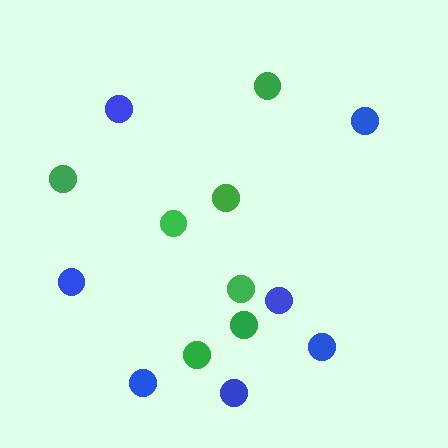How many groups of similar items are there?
There are 2 groups: one group of green circles (7) and one group of blue circles (7).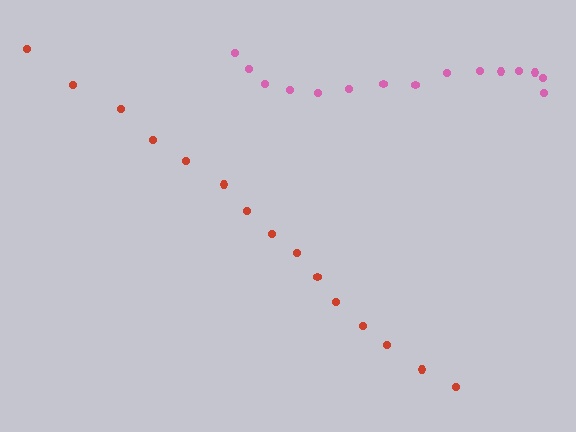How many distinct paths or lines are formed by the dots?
There are 2 distinct paths.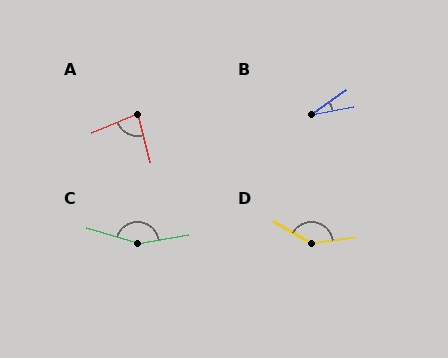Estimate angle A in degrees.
Approximately 82 degrees.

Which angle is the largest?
C, at approximately 154 degrees.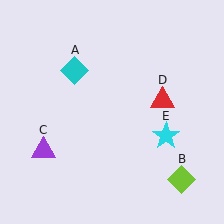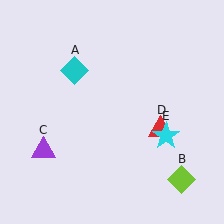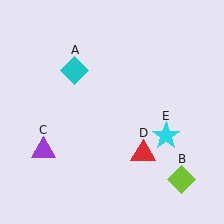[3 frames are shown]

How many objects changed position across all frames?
1 object changed position: red triangle (object D).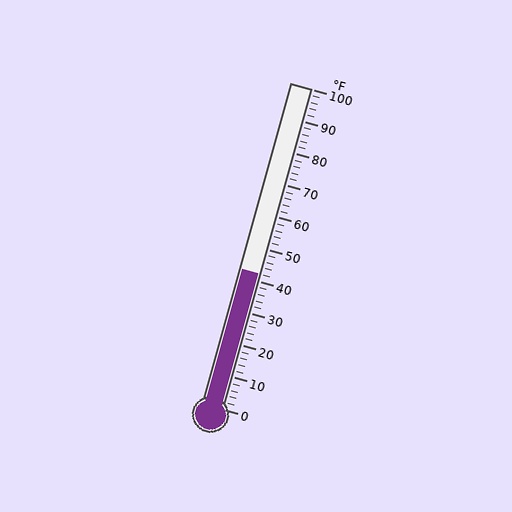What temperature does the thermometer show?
The thermometer shows approximately 42°F.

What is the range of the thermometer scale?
The thermometer scale ranges from 0°F to 100°F.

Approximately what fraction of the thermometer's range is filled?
The thermometer is filled to approximately 40% of its range.